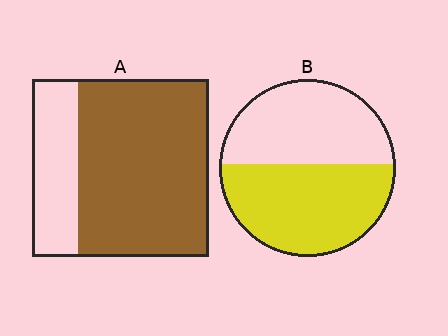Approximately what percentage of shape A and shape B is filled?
A is approximately 75% and B is approximately 55%.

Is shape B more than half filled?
Roughly half.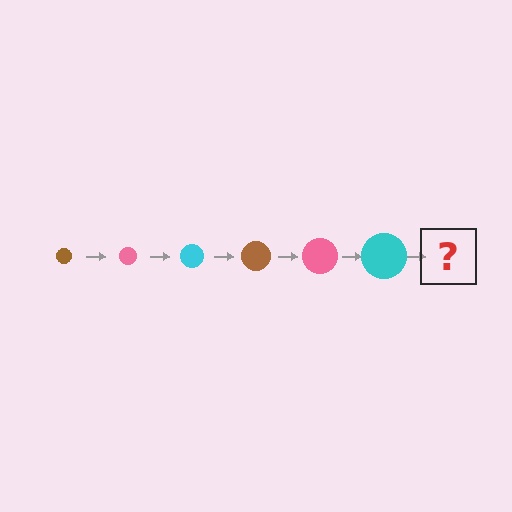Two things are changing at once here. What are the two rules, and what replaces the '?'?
The two rules are that the circle grows larger each step and the color cycles through brown, pink, and cyan. The '?' should be a brown circle, larger than the previous one.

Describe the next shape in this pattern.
It should be a brown circle, larger than the previous one.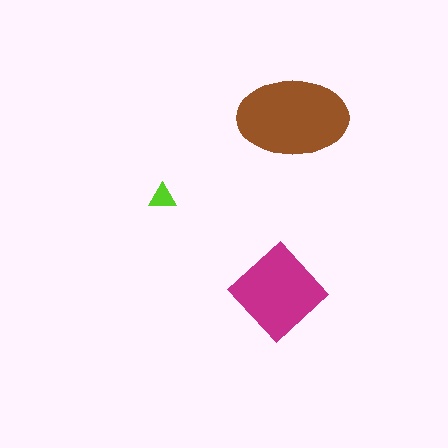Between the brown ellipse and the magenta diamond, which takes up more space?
The brown ellipse.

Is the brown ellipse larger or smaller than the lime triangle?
Larger.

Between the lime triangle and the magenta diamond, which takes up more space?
The magenta diamond.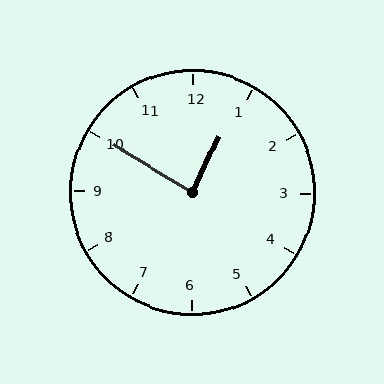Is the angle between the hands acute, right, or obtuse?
It is right.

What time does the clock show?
12:50.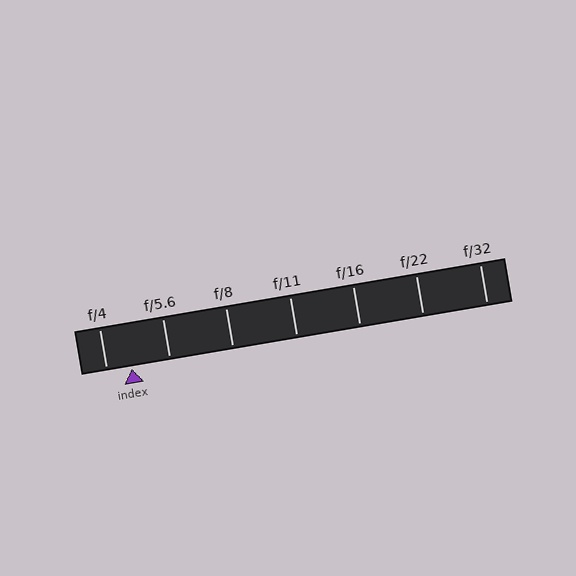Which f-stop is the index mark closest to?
The index mark is closest to f/4.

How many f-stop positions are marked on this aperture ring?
There are 7 f-stop positions marked.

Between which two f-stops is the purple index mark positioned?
The index mark is between f/4 and f/5.6.